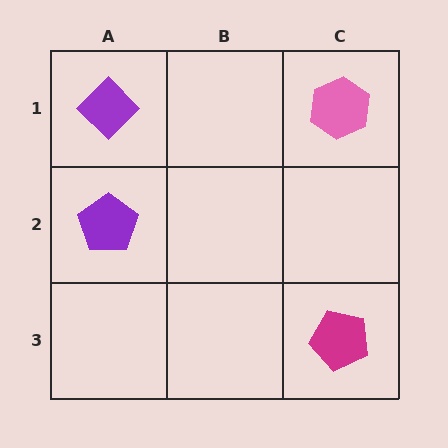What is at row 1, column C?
A pink hexagon.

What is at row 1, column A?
A purple diamond.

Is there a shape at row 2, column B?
No, that cell is empty.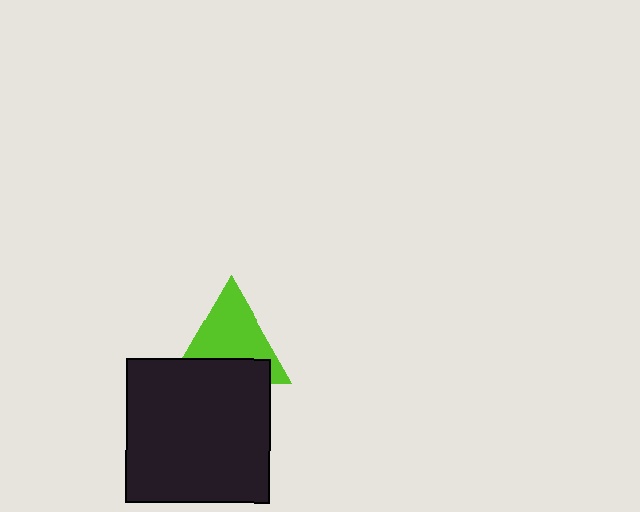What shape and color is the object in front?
The object in front is a black square.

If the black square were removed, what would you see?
You would see the complete lime triangle.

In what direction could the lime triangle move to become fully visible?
The lime triangle could move up. That would shift it out from behind the black square entirely.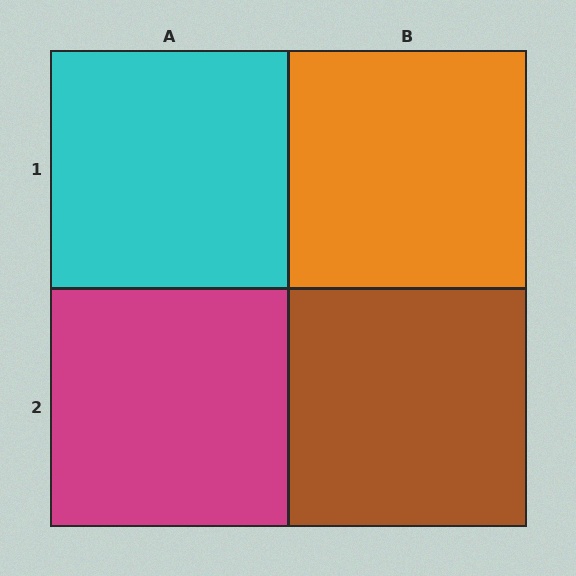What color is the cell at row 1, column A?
Cyan.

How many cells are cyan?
1 cell is cyan.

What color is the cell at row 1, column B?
Orange.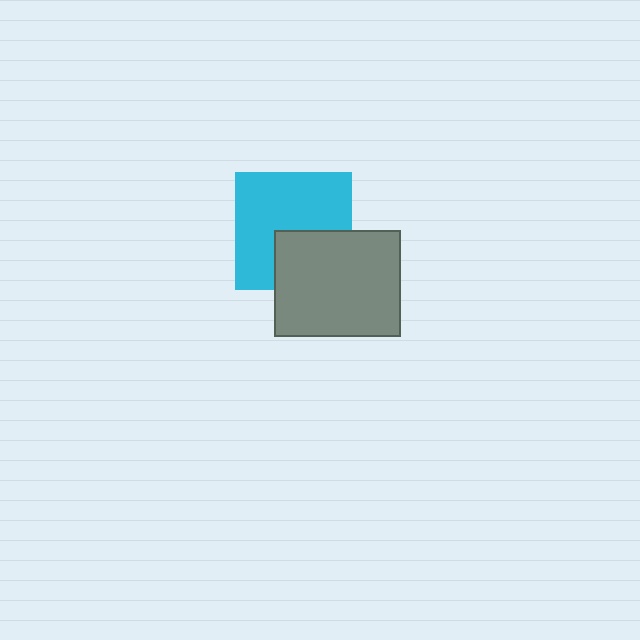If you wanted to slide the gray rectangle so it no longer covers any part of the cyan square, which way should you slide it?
Slide it down — that is the most direct way to separate the two shapes.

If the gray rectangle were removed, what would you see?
You would see the complete cyan square.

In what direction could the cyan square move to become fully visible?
The cyan square could move up. That would shift it out from behind the gray rectangle entirely.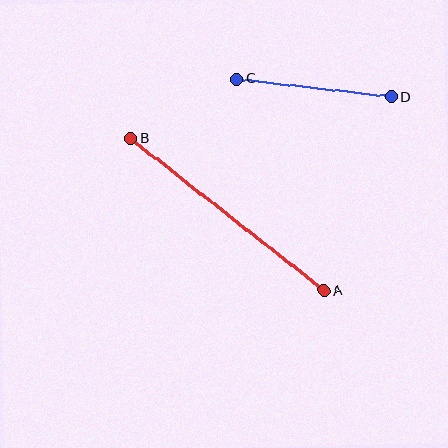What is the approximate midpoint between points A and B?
The midpoint is at approximately (227, 214) pixels.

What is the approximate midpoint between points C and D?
The midpoint is at approximately (314, 88) pixels.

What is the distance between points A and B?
The distance is approximately 246 pixels.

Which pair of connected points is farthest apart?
Points A and B are farthest apart.